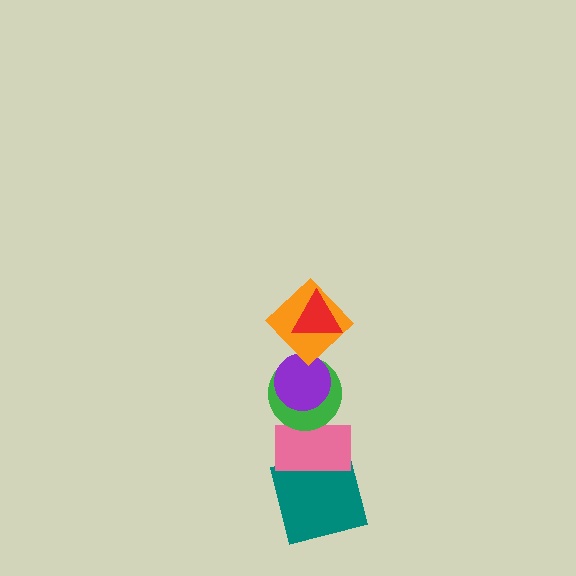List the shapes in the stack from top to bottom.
From top to bottom: the red triangle, the orange diamond, the purple circle, the green circle, the pink rectangle, the teal square.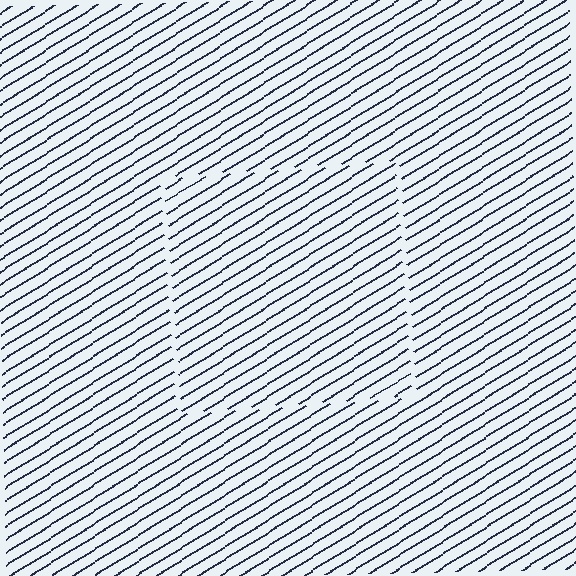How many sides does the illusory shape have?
4 sides — the line-ends trace a square.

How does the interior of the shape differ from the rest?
The interior of the shape contains the same grating, shifted by half a period — the contour is defined by the phase discontinuity where line-ends from the inner and outer gratings abut.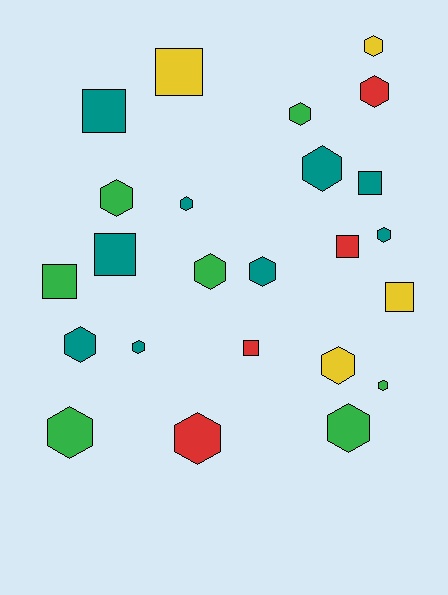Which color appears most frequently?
Teal, with 9 objects.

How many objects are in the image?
There are 24 objects.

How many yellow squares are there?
There are 2 yellow squares.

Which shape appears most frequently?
Hexagon, with 16 objects.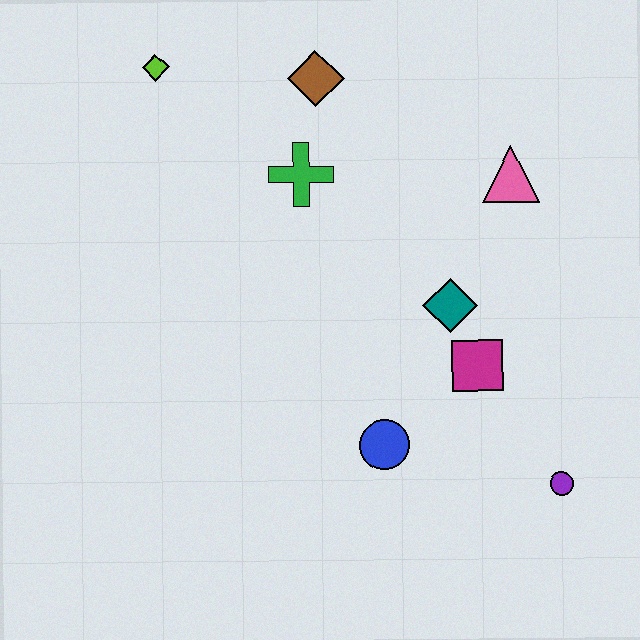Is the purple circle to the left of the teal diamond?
No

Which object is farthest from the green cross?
The purple circle is farthest from the green cross.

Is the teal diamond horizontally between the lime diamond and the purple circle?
Yes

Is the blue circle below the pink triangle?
Yes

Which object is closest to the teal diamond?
The magenta square is closest to the teal diamond.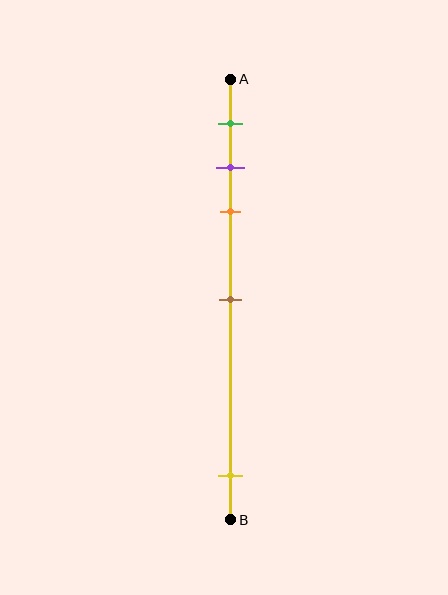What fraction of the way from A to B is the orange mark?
The orange mark is approximately 30% (0.3) of the way from A to B.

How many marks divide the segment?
There are 5 marks dividing the segment.